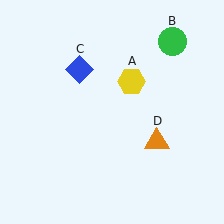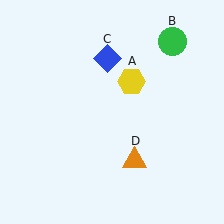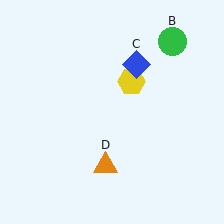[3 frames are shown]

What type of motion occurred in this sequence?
The blue diamond (object C), orange triangle (object D) rotated clockwise around the center of the scene.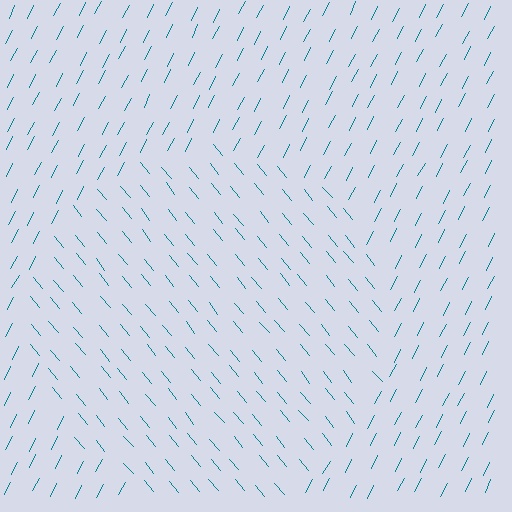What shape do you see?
I see a circle.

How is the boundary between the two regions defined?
The boundary is defined purely by a change in line orientation (approximately 66 degrees difference). All lines are the same color and thickness.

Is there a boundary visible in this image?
Yes, there is a texture boundary formed by a change in line orientation.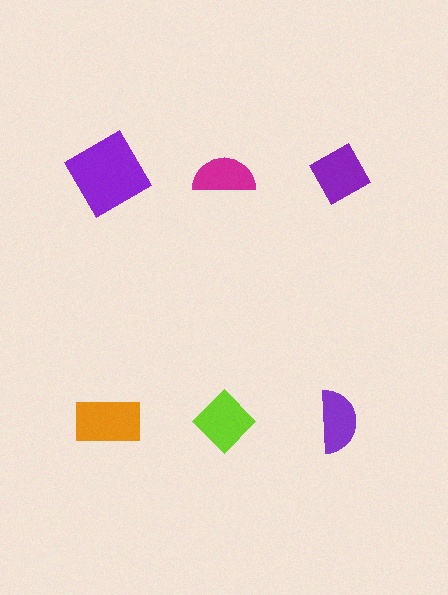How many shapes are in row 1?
3 shapes.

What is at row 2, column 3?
A purple semicircle.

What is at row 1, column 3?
A purple diamond.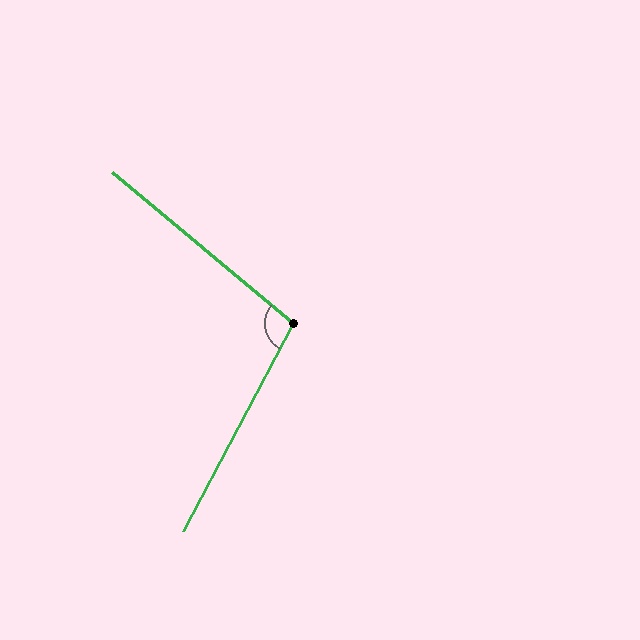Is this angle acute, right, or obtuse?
It is obtuse.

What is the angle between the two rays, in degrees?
Approximately 102 degrees.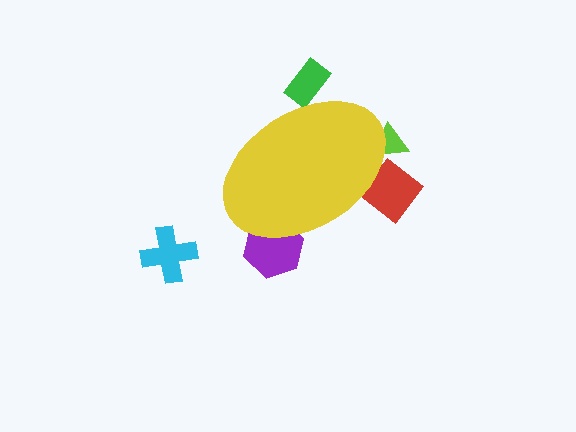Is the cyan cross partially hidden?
No, the cyan cross is fully visible.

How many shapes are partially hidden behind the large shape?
4 shapes are partially hidden.